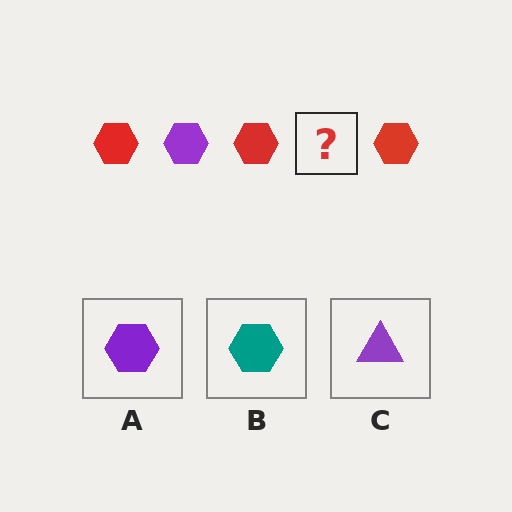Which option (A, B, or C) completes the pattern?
A.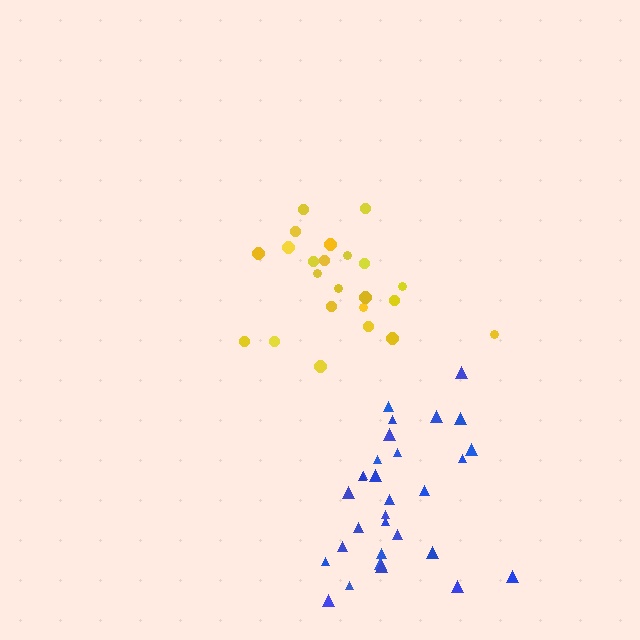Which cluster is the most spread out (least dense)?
Yellow.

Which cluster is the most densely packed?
Blue.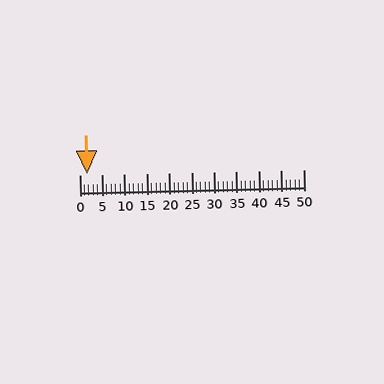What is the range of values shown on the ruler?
The ruler shows values from 0 to 50.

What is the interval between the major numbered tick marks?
The major tick marks are spaced 5 units apart.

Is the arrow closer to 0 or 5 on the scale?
The arrow is closer to 0.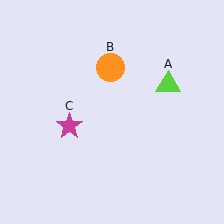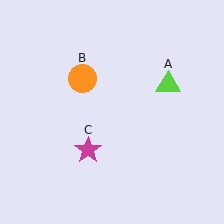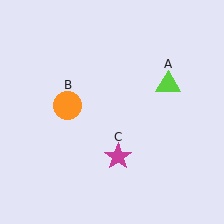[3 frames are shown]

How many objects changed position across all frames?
2 objects changed position: orange circle (object B), magenta star (object C).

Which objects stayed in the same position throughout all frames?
Lime triangle (object A) remained stationary.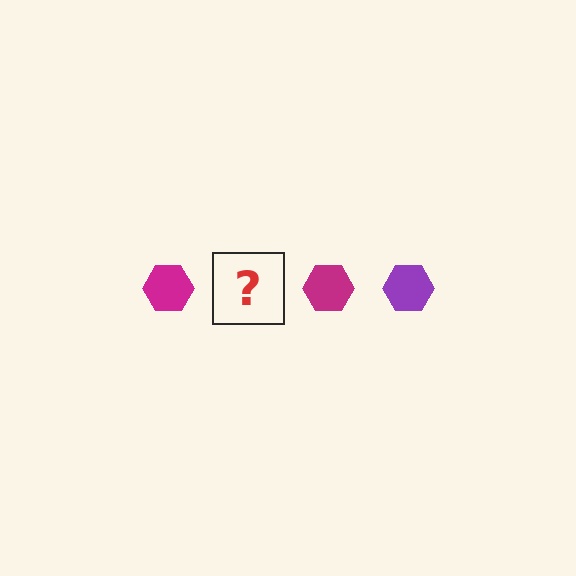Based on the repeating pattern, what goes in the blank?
The blank should be a purple hexagon.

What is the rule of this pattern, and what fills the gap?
The rule is that the pattern cycles through magenta, purple hexagons. The gap should be filled with a purple hexagon.